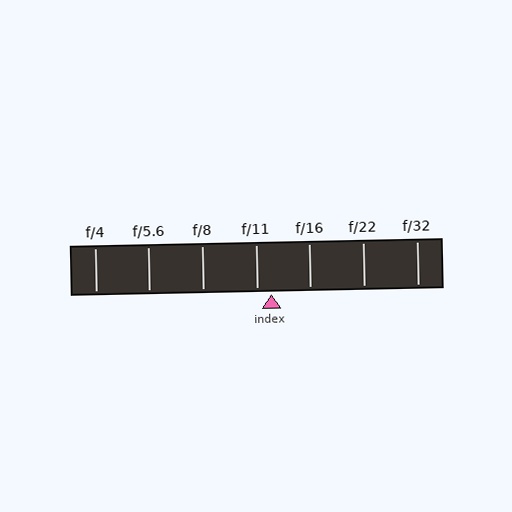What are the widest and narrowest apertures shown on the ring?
The widest aperture shown is f/4 and the narrowest is f/32.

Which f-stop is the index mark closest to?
The index mark is closest to f/11.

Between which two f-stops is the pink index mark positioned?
The index mark is between f/11 and f/16.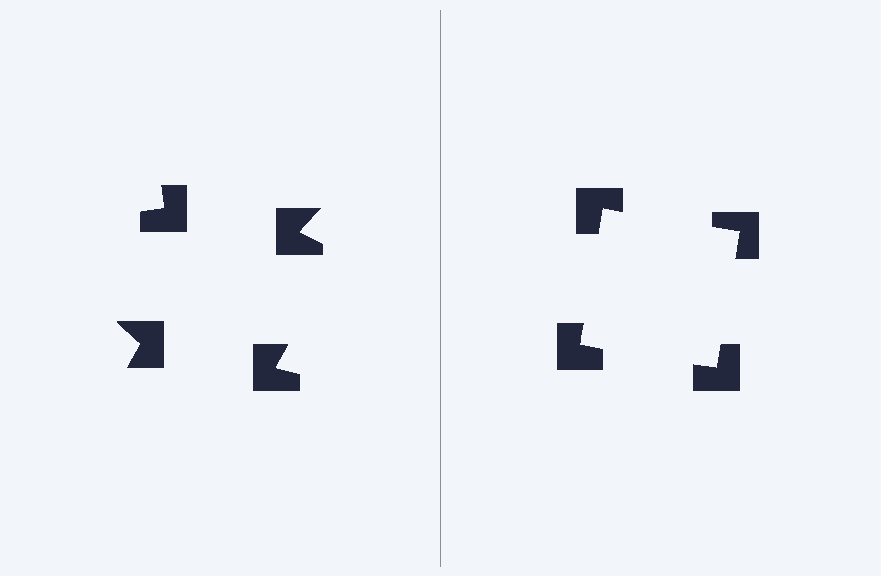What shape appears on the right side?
An illusory square.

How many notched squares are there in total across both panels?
8 — 4 on each side.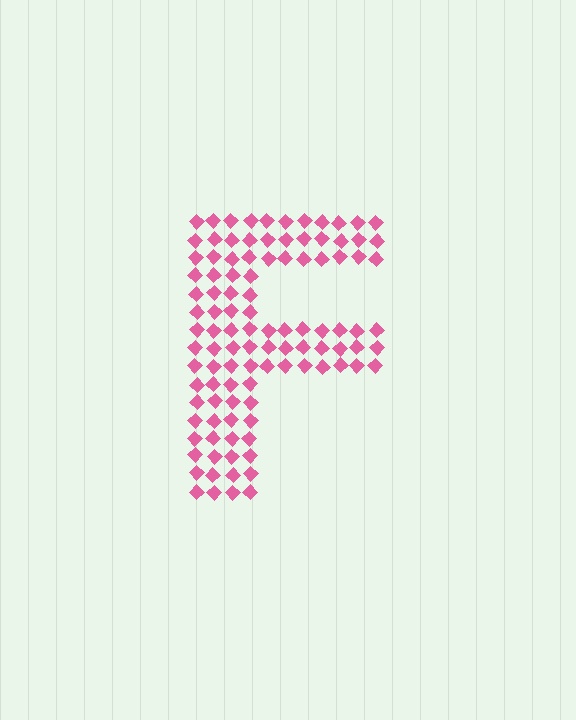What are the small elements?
The small elements are diamonds.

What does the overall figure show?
The overall figure shows the letter F.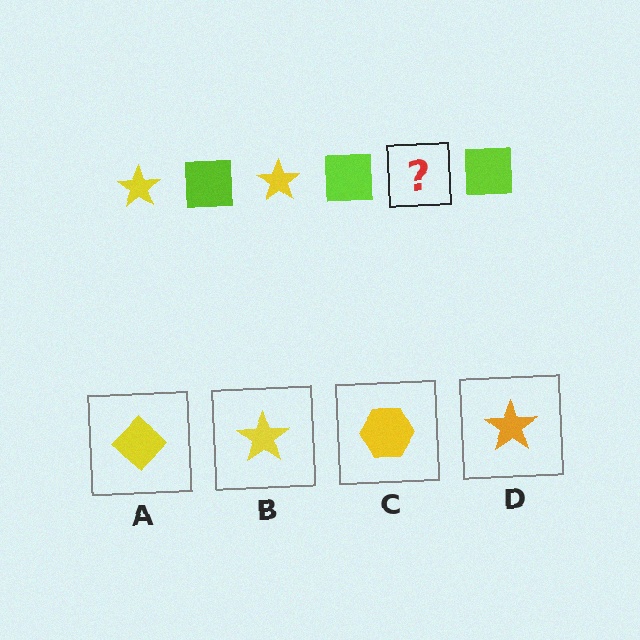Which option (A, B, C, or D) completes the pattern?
B.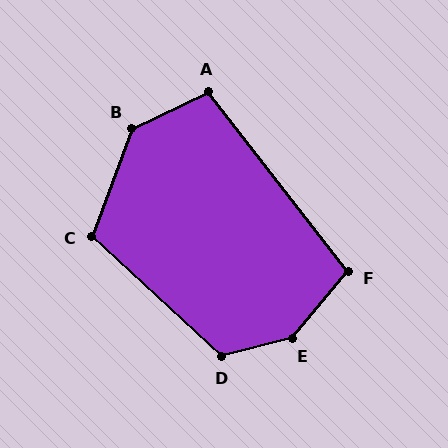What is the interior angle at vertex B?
Approximately 135 degrees (obtuse).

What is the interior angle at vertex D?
Approximately 122 degrees (obtuse).